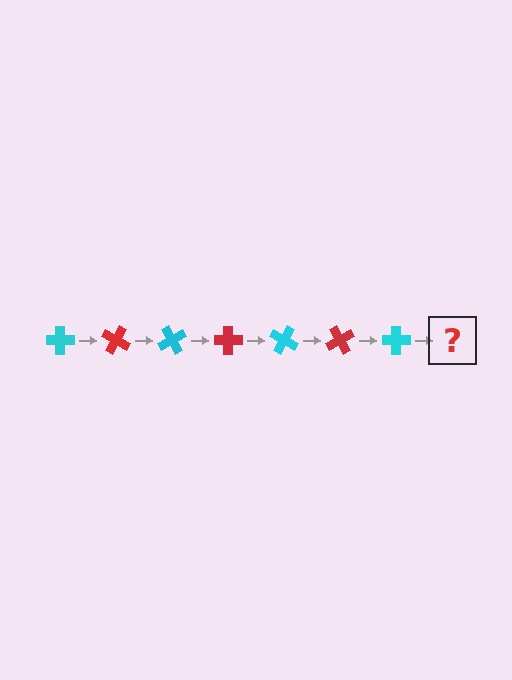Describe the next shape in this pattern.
It should be a red cross, rotated 210 degrees from the start.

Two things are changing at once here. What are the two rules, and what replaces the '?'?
The two rules are that it rotates 30 degrees each step and the color cycles through cyan and red. The '?' should be a red cross, rotated 210 degrees from the start.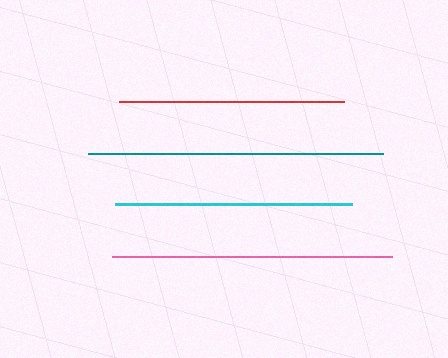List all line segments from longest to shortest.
From longest to shortest: teal, pink, cyan, red.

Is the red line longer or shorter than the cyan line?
The cyan line is longer than the red line.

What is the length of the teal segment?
The teal segment is approximately 295 pixels long.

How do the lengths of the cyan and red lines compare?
The cyan and red lines are approximately the same length.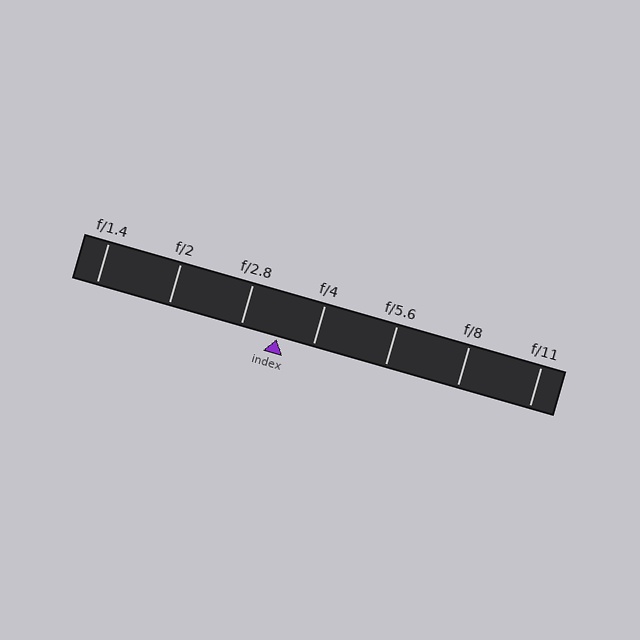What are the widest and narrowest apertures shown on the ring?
The widest aperture shown is f/1.4 and the narrowest is f/11.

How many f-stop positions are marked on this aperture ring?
There are 7 f-stop positions marked.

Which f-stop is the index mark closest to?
The index mark is closest to f/4.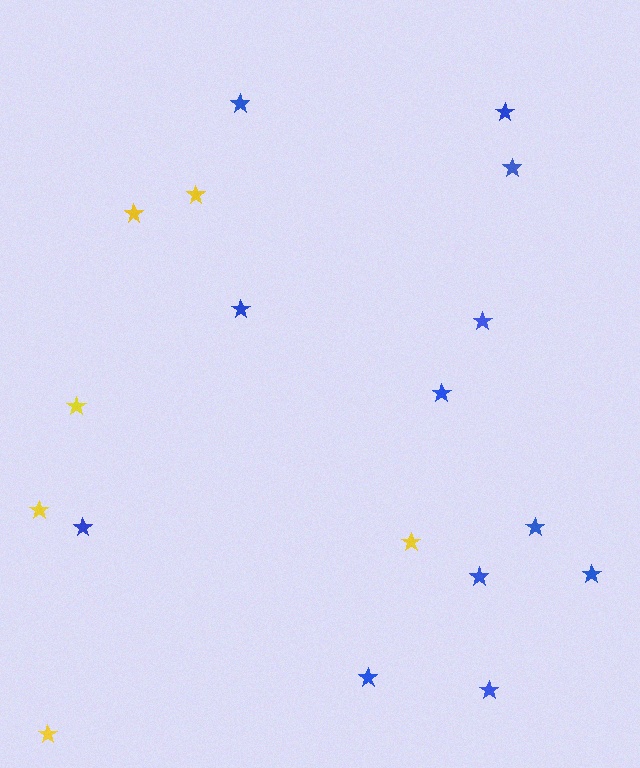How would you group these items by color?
There are 2 groups: one group of yellow stars (6) and one group of blue stars (12).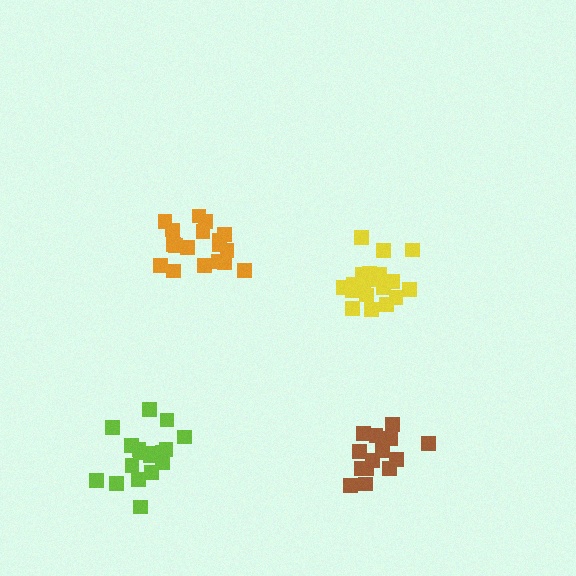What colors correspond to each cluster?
The clusters are colored: orange, lime, yellow, brown.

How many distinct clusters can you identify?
There are 4 distinct clusters.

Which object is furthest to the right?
The brown cluster is rightmost.